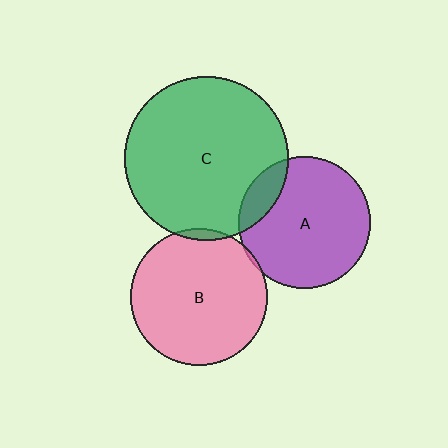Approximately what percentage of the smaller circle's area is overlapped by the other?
Approximately 5%.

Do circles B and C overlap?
Yes.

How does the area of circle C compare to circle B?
Approximately 1.4 times.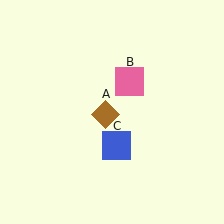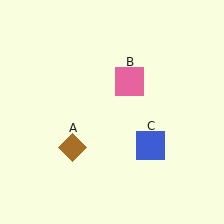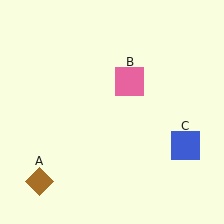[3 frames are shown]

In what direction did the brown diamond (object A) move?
The brown diamond (object A) moved down and to the left.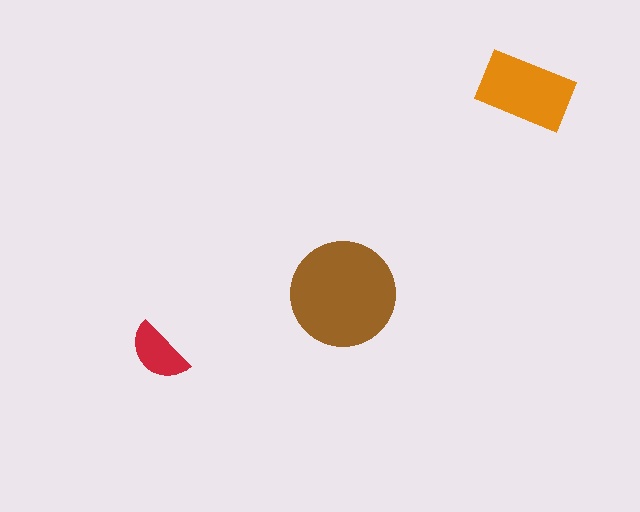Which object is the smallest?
The red semicircle.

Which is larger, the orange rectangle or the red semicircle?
The orange rectangle.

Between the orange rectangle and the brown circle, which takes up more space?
The brown circle.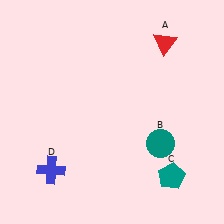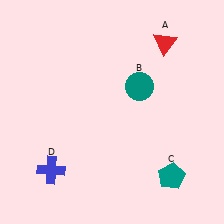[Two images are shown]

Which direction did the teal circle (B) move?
The teal circle (B) moved up.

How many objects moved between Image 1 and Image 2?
1 object moved between the two images.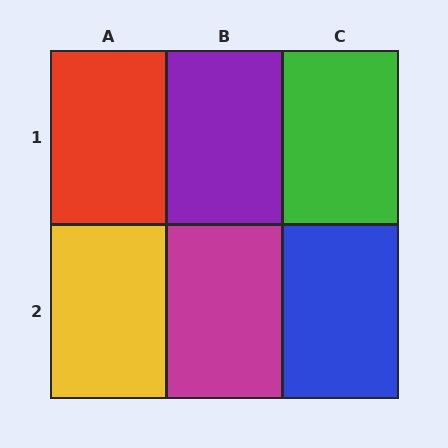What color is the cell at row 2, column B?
Magenta.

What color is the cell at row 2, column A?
Yellow.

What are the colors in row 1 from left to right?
Red, purple, green.